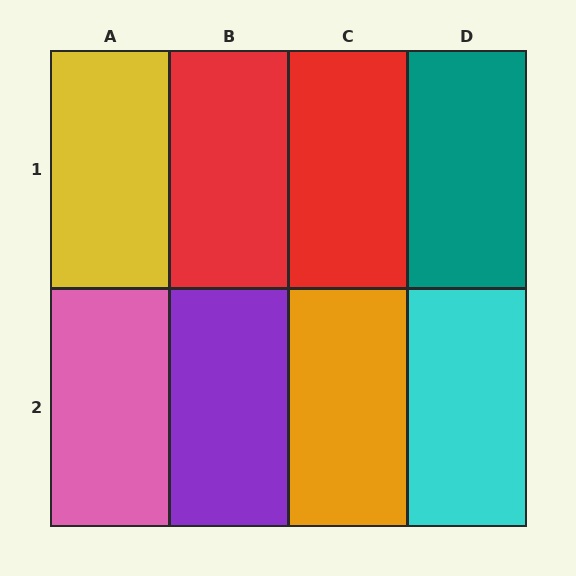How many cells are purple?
1 cell is purple.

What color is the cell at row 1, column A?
Yellow.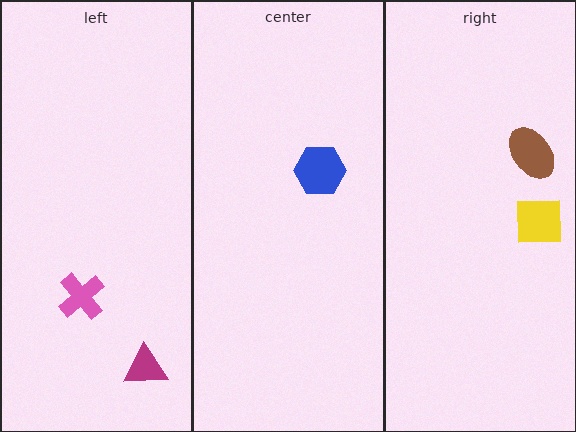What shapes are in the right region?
The brown ellipse, the yellow square.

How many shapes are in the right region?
2.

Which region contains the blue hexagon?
The center region.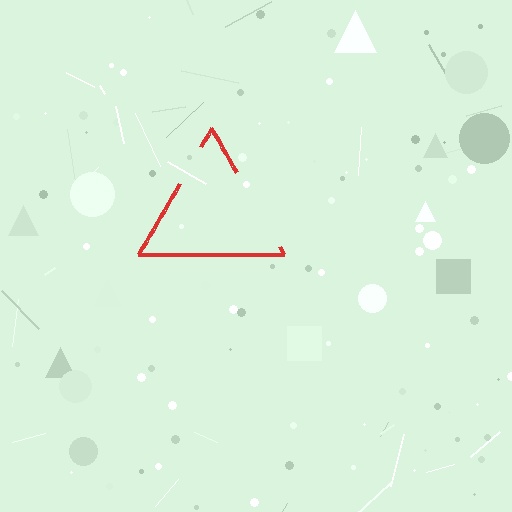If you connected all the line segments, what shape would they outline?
They would outline a triangle.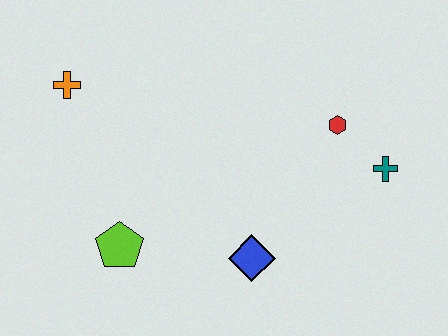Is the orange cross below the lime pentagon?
No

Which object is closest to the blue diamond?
The lime pentagon is closest to the blue diamond.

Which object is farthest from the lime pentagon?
The teal cross is farthest from the lime pentagon.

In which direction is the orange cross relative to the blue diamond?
The orange cross is to the left of the blue diamond.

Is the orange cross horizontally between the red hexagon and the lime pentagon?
No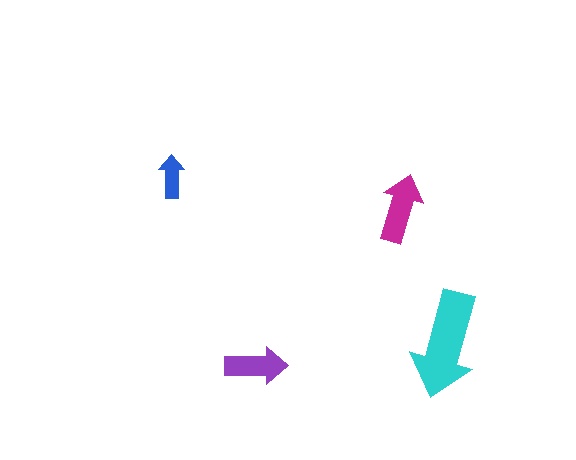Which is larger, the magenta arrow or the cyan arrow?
The cyan one.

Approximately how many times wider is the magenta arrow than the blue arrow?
About 1.5 times wider.